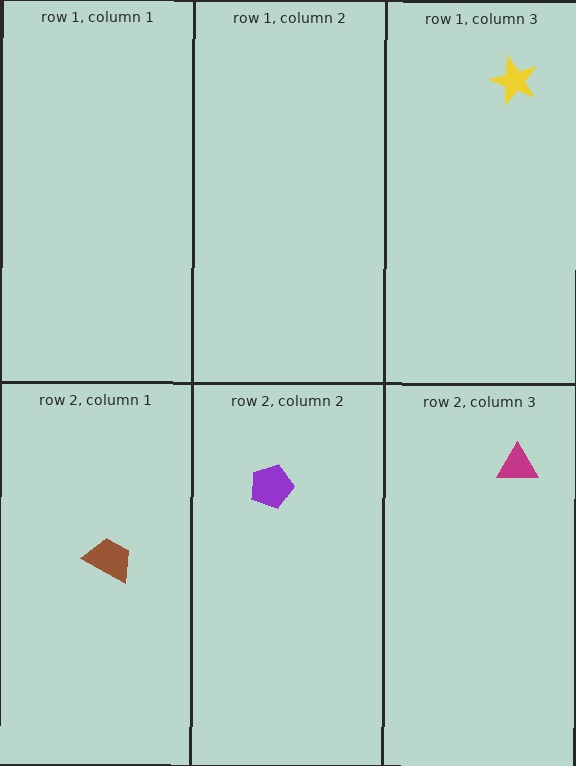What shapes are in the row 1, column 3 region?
The yellow star.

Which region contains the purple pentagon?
The row 2, column 2 region.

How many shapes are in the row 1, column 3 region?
1.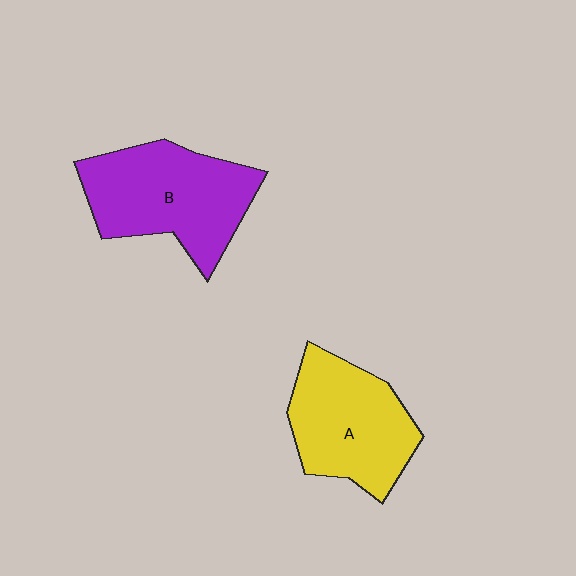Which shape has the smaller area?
Shape A (yellow).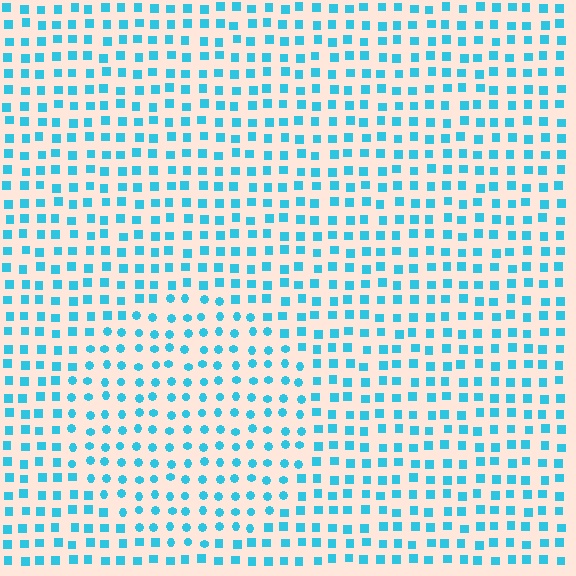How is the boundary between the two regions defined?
The boundary is defined by a change in element shape: circles inside vs. squares outside. All elements share the same color and spacing.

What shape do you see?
I see a circle.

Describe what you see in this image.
The image is filled with small cyan elements arranged in a uniform grid. A circle-shaped region contains circles, while the surrounding area contains squares. The boundary is defined purely by the change in element shape.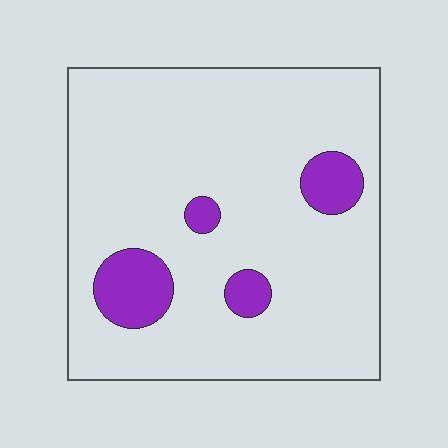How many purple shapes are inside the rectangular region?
4.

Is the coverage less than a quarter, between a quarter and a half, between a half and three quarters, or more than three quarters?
Less than a quarter.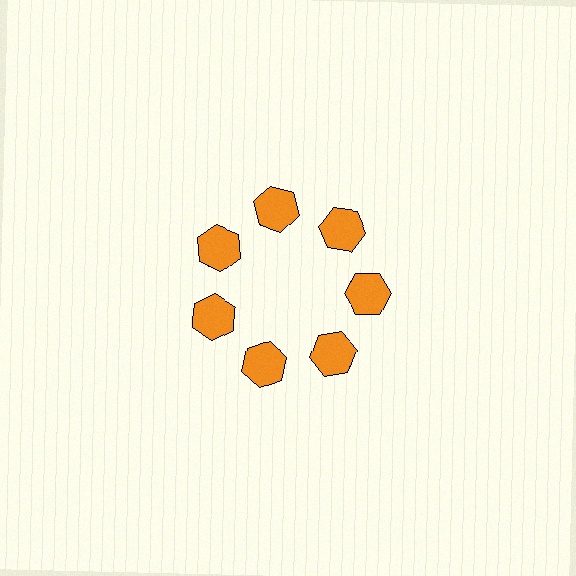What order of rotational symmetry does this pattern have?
This pattern has 7-fold rotational symmetry.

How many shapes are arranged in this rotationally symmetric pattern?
There are 7 shapes, arranged in 7 groups of 1.